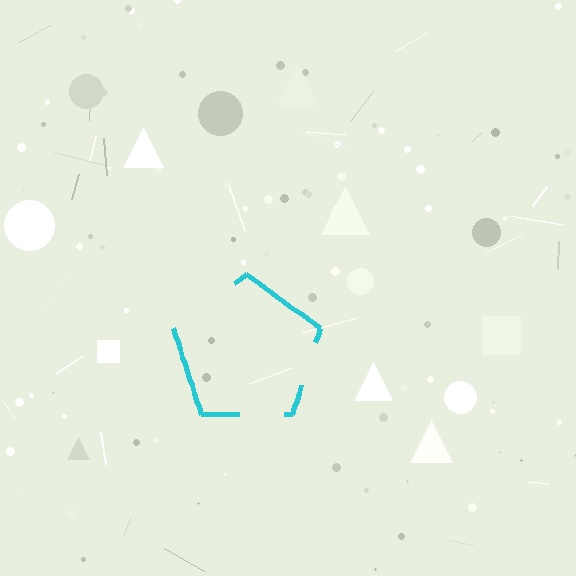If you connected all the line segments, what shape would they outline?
They would outline a pentagon.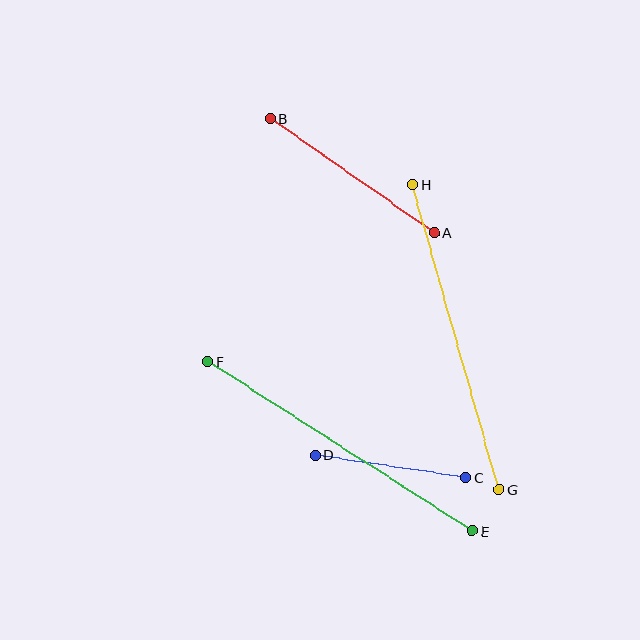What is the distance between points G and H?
The distance is approximately 317 pixels.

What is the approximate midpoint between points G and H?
The midpoint is at approximately (456, 337) pixels.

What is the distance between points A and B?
The distance is approximately 199 pixels.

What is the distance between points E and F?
The distance is approximately 314 pixels.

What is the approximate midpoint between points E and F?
The midpoint is at approximately (340, 446) pixels.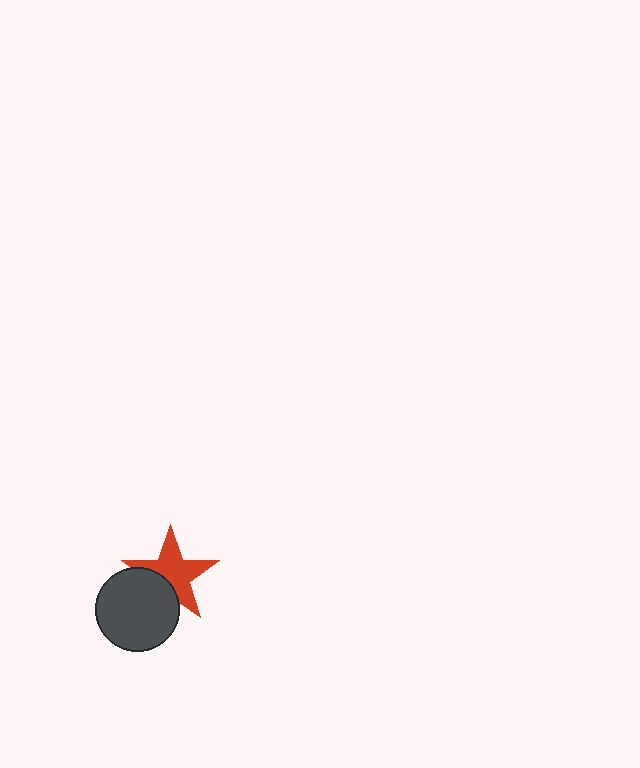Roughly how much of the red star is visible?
Most of it is visible (roughly 70%).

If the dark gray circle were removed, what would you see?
You would see the complete red star.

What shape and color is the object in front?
The object in front is a dark gray circle.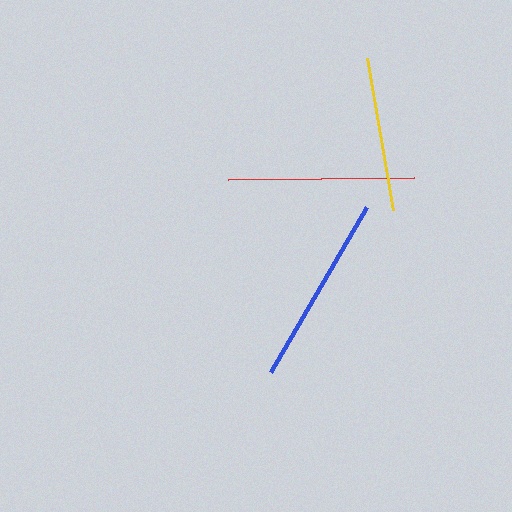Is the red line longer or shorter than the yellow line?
The red line is longer than the yellow line.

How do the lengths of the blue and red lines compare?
The blue and red lines are approximately the same length.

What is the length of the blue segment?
The blue segment is approximately 191 pixels long.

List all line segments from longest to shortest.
From longest to shortest: blue, red, yellow.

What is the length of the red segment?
The red segment is approximately 186 pixels long.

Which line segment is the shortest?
The yellow line is the shortest at approximately 154 pixels.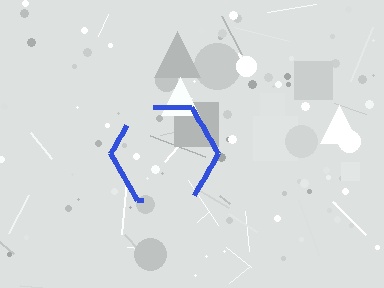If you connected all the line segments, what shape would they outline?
They would outline a hexagon.